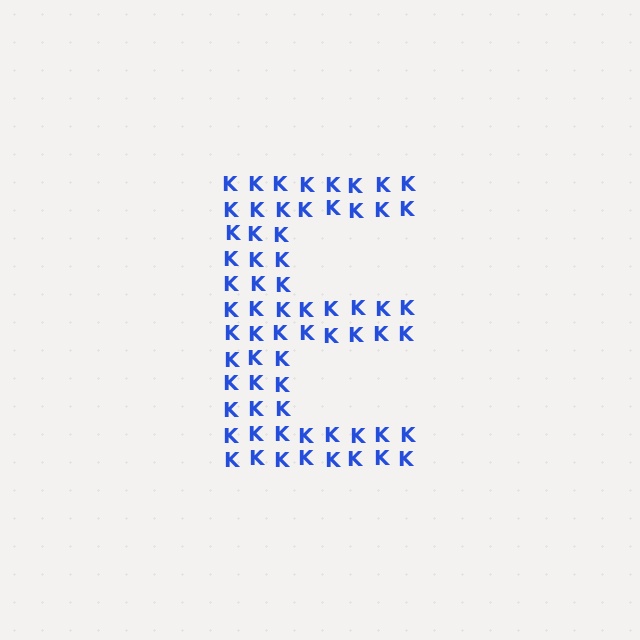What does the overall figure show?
The overall figure shows the letter E.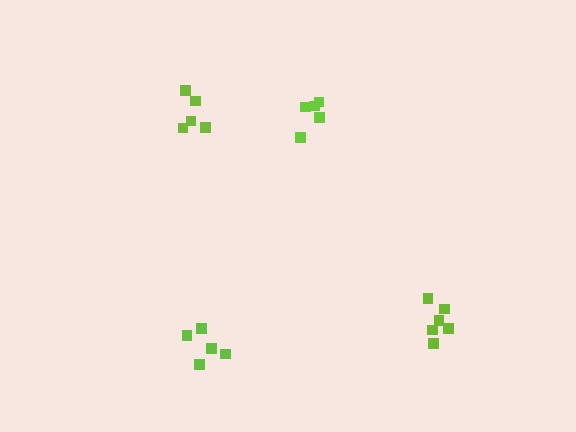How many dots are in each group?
Group 1: 5 dots, Group 2: 6 dots, Group 3: 5 dots, Group 4: 5 dots (21 total).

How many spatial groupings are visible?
There are 4 spatial groupings.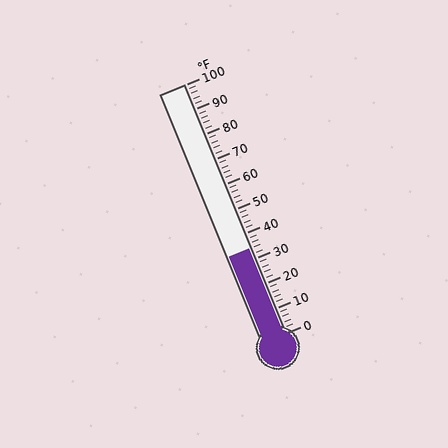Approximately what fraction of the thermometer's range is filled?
The thermometer is filled to approximately 35% of its range.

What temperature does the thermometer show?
The thermometer shows approximately 34°F.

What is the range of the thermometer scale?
The thermometer scale ranges from 0°F to 100°F.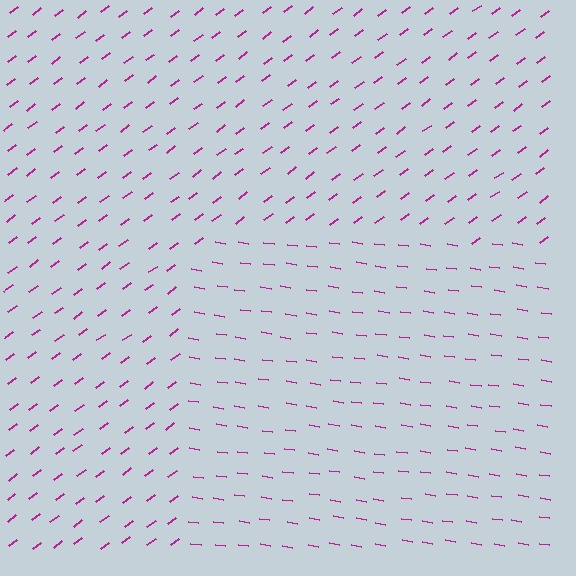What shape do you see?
I see a rectangle.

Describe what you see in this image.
The image is filled with small magenta line segments. A rectangle region in the image has lines oriented differently from the surrounding lines, creating a visible texture boundary.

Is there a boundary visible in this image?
Yes, there is a texture boundary formed by a change in line orientation.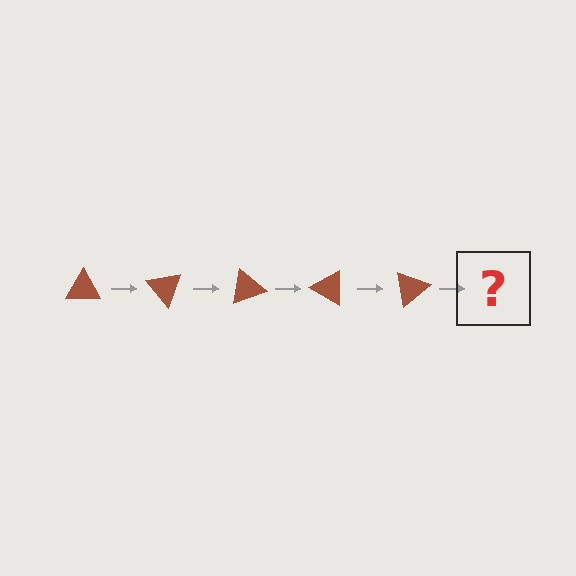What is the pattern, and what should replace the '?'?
The pattern is that the triangle rotates 50 degrees each step. The '?' should be a brown triangle rotated 250 degrees.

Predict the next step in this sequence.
The next step is a brown triangle rotated 250 degrees.